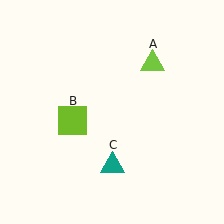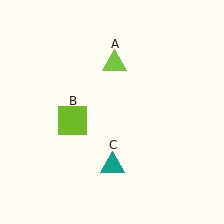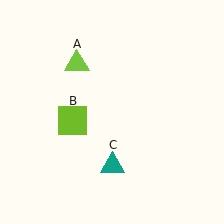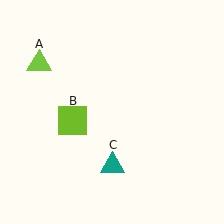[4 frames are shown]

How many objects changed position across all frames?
1 object changed position: lime triangle (object A).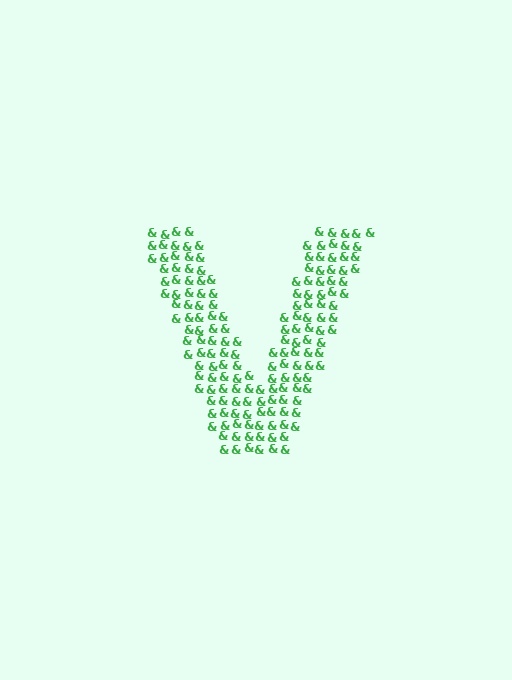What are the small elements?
The small elements are ampersands.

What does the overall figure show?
The overall figure shows the letter V.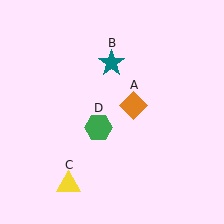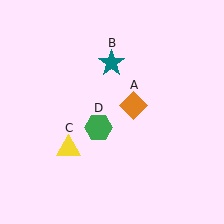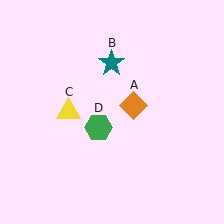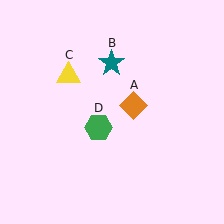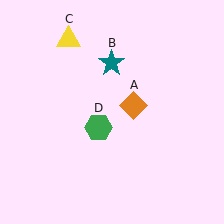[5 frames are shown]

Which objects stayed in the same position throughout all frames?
Orange diamond (object A) and teal star (object B) and green hexagon (object D) remained stationary.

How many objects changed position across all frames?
1 object changed position: yellow triangle (object C).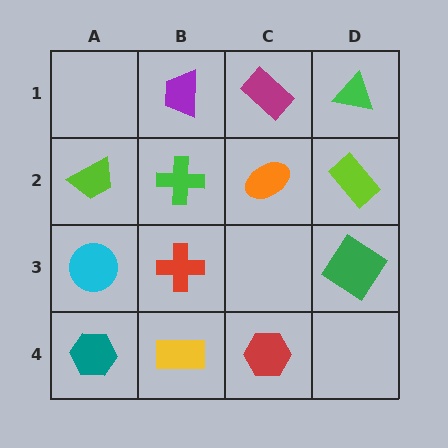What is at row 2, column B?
A green cross.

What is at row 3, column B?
A red cross.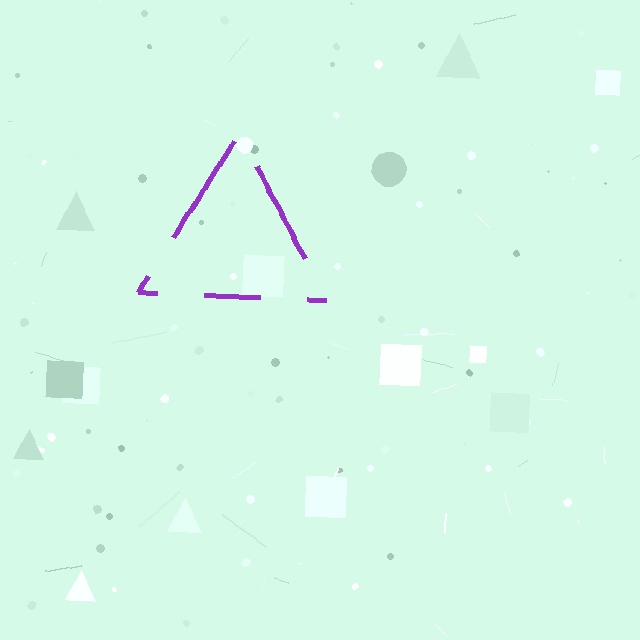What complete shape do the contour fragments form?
The contour fragments form a triangle.